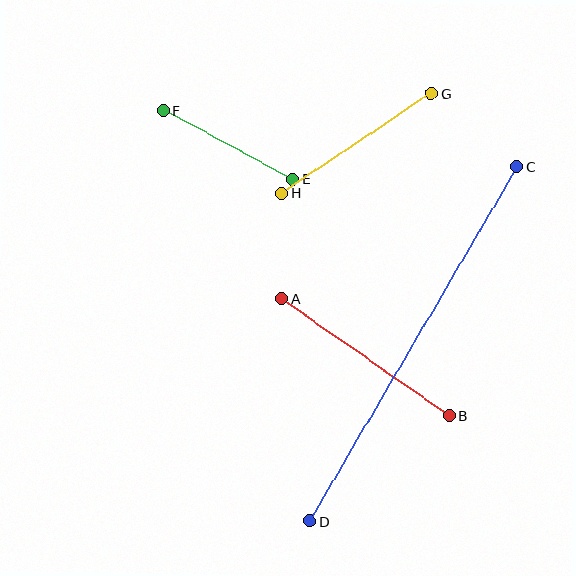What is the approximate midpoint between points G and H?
The midpoint is at approximately (356, 143) pixels.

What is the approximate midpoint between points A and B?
The midpoint is at approximately (365, 357) pixels.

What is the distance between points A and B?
The distance is approximately 204 pixels.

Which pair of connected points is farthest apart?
Points C and D are farthest apart.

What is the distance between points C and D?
The distance is approximately 410 pixels.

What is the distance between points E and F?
The distance is approximately 147 pixels.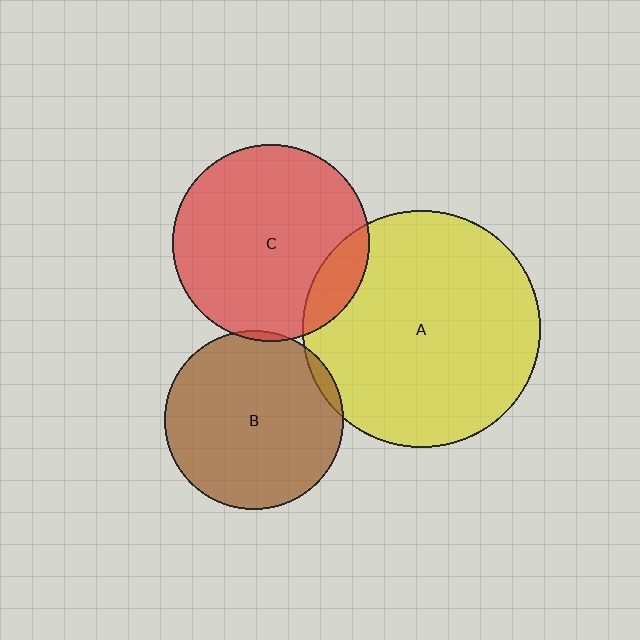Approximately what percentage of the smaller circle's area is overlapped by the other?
Approximately 5%.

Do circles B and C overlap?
Yes.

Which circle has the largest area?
Circle A (yellow).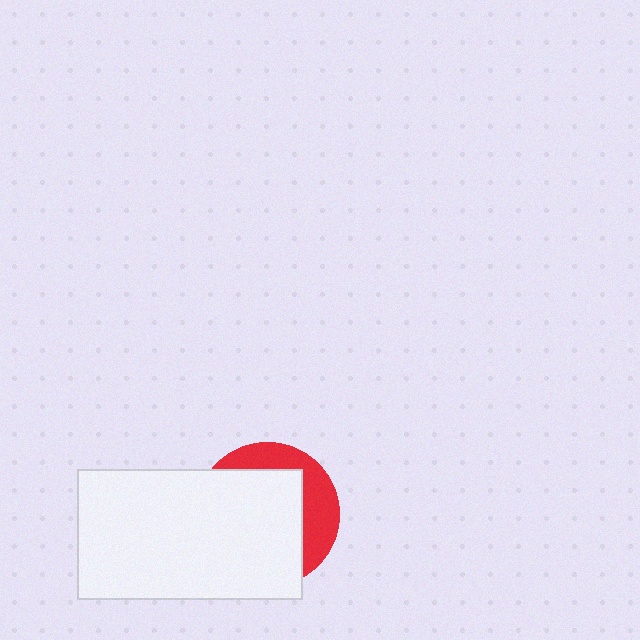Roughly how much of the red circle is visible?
A small part of it is visible (roughly 32%).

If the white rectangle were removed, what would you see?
You would see the complete red circle.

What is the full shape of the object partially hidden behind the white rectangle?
The partially hidden object is a red circle.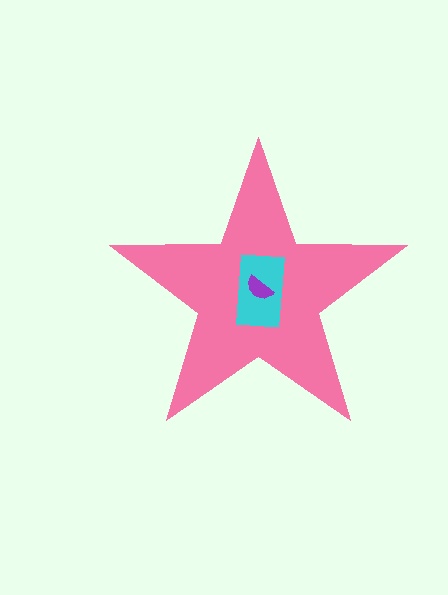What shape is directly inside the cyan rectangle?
The purple semicircle.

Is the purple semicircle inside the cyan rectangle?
Yes.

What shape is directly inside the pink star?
The cyan rectangle.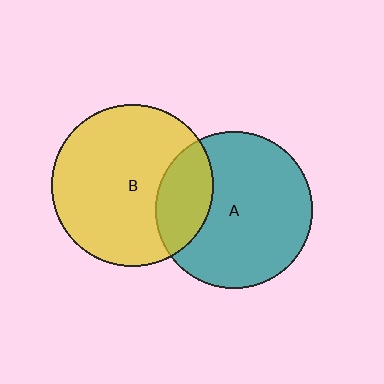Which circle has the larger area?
Circle B (yellow).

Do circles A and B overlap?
Yes.